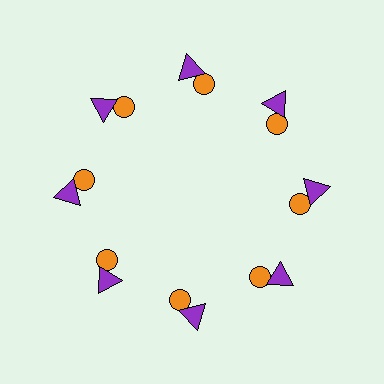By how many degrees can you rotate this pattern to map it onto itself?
The pattern maps onto itself every 45 degrees of rotation.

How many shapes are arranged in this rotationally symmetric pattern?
There are 16 shapes, arranged in 8 groups of 2.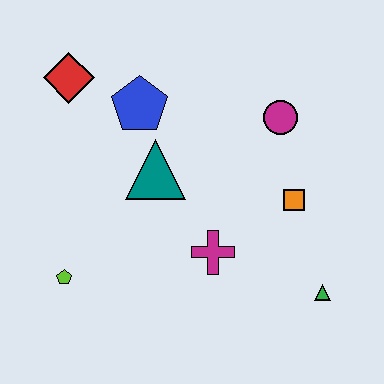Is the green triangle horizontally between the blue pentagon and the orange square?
No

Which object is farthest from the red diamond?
The green triangle is farthest from the red diamond.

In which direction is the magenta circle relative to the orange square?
The magenta circle is above the orange square.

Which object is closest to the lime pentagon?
The teal triangle is closest to the lime pentagon.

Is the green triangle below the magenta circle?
Yes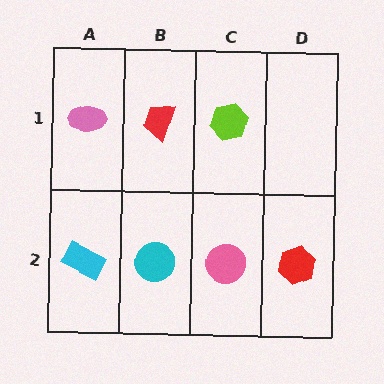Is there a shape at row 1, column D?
No, that cell is empty.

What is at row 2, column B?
A cyan circle.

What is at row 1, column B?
A red trapezoid.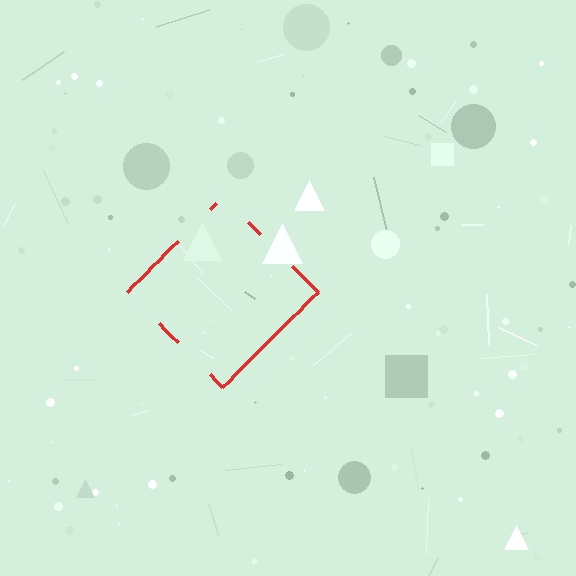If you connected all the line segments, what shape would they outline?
They would outline a diamond.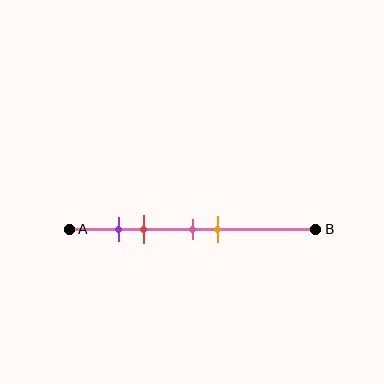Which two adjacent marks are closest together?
The purple and red marks are the closest adjacent pair.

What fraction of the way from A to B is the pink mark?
The pink mark is approximately 50% (0.5) of the way from A to B.